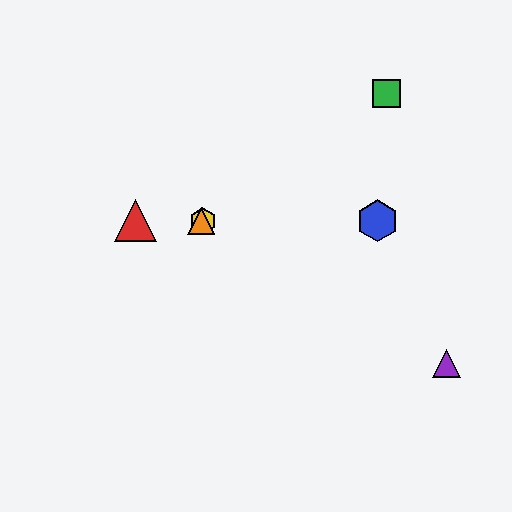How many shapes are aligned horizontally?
4 shapes (the red triangle, the blue hexagon, the yellow hexagon, the orange triangle) are aligned horizontally.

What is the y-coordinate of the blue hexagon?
The blue hexagon is at y≈221.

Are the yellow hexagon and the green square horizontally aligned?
No, the yellow hexagon is at y≈221 and the green square is at y≈94.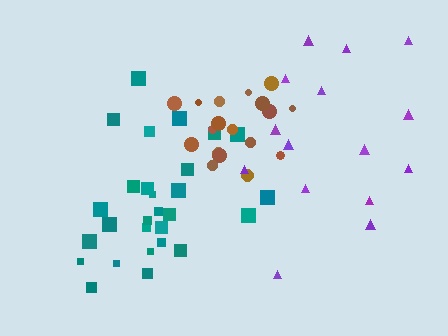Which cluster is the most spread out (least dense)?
Purple.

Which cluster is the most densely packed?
Brown.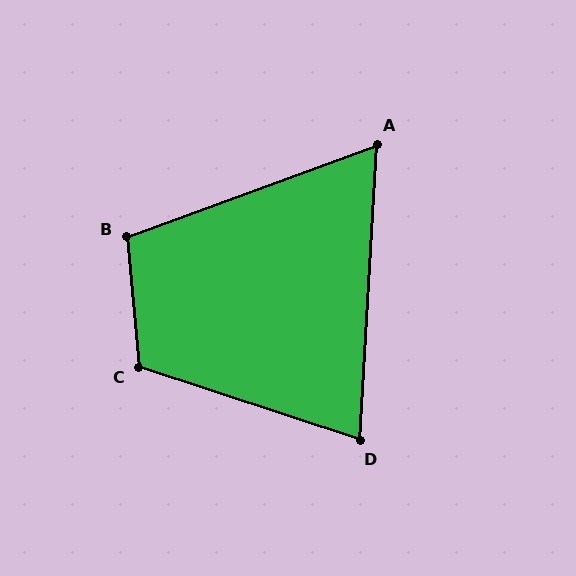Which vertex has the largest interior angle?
C, at approximately 113 degrees.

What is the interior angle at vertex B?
Approximately 105 degrees (obtuse).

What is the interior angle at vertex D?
Approximately 75 degrees (acute).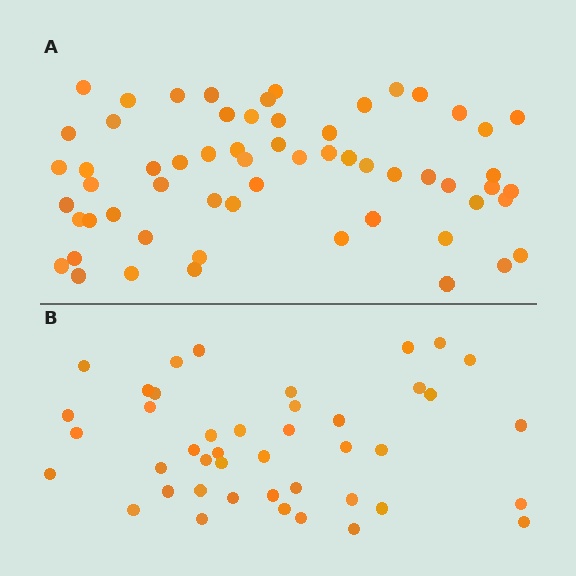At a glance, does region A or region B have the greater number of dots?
Region A (the top region) has more dots.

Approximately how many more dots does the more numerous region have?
Region A has approximately 15 more dots than region B.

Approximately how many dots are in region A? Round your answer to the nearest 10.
About 60 dots.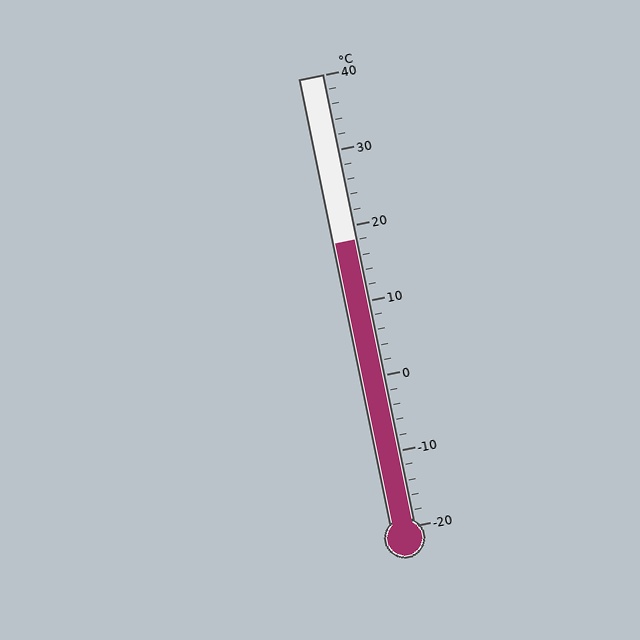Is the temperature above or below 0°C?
The temperature is above 0°C.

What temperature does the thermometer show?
The thermometer shows approximately 18°C.